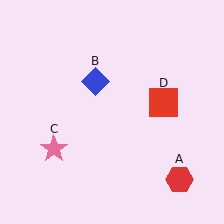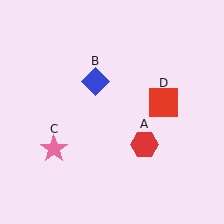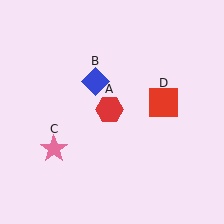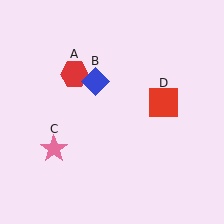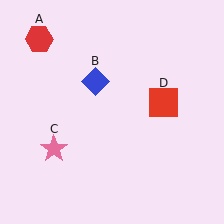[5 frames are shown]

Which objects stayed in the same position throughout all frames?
Blue diamond (object B) and pink star (object C) and red square (object D) remained stationary.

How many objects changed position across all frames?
1 object changed position: red hexagon (object A).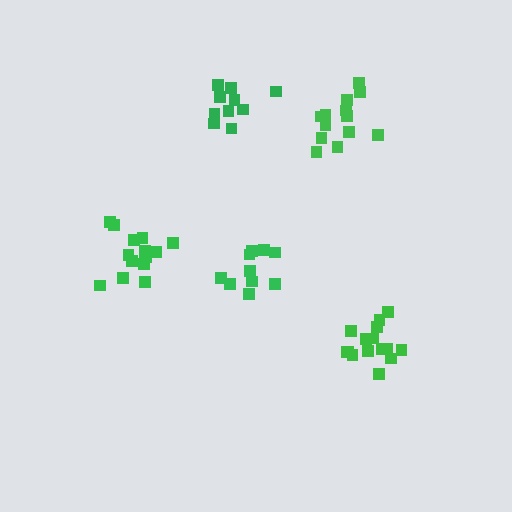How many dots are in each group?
Group 1: 10 dots, Group 2: 10 dots, Group 3: 15 dots, Group 4: 13 dots, Group 5: 15 dots (63 total).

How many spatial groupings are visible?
There are 5 spatial groupings.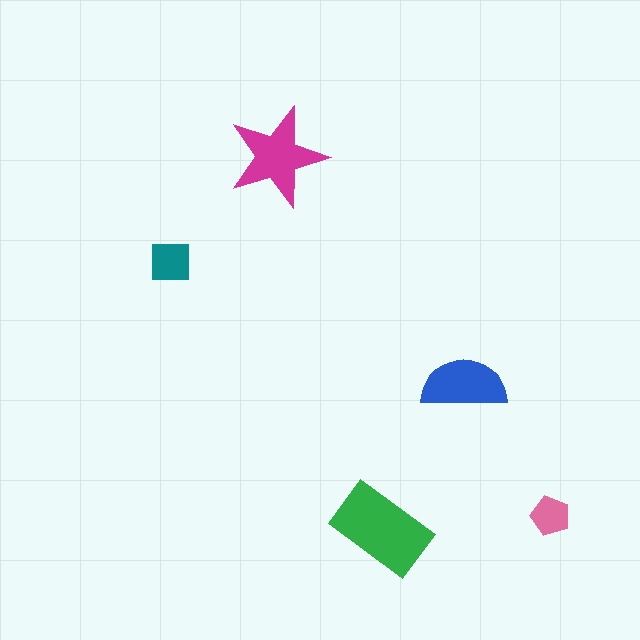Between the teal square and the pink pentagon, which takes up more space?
The teal square.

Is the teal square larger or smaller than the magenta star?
Smaller.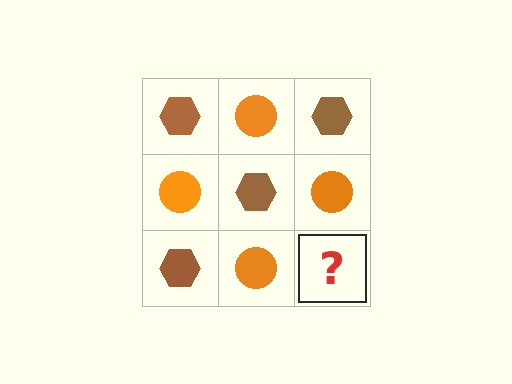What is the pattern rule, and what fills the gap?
The rule is that it alternates brown hexagon and orange circle in a checkerboard pattern. The gap should be filled with a brown hexagon.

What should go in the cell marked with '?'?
The missing cell should contain a brown hexagon.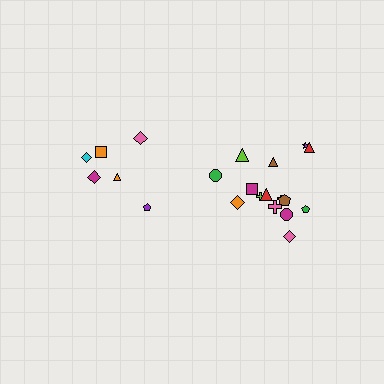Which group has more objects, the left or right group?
The right group.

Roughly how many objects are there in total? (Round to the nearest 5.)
Roughly 20 objects in total.